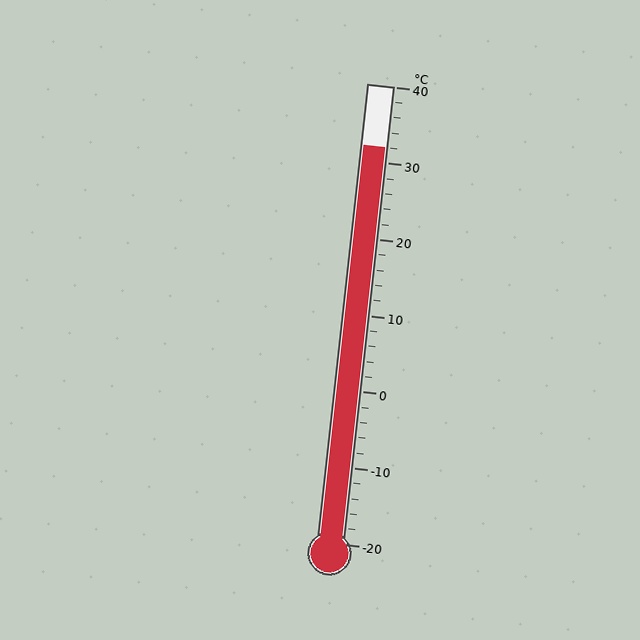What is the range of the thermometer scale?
The thermometer scale ranges from -20°C to 40°C.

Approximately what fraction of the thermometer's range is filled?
The thermometer is filled to approximately 85% of its range.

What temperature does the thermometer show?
The thermometer shows approximately 32°C.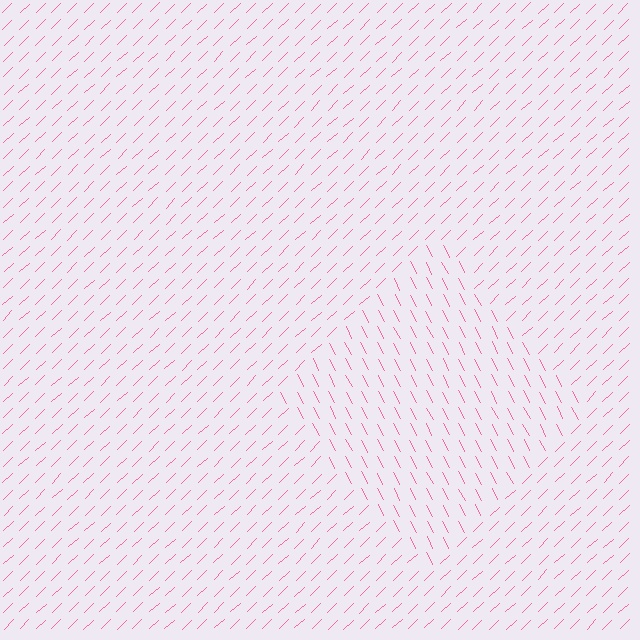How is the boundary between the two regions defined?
The boundary is defined purely by a change in line orientation (approximately 74 degrees difference). All lines are the same color and thickness.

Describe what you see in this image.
The image is filled with small pink line segments. A diamond region in the image has lines oriented differently from the surrounding lines, creating a visible texture boundary.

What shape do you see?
I see a diamond.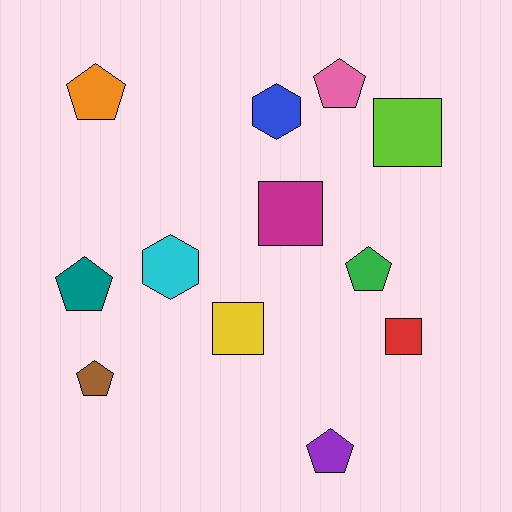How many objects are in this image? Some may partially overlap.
There are 12 objects.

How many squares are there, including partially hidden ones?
There are 4 squares.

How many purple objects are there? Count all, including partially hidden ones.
There is 1 purple object.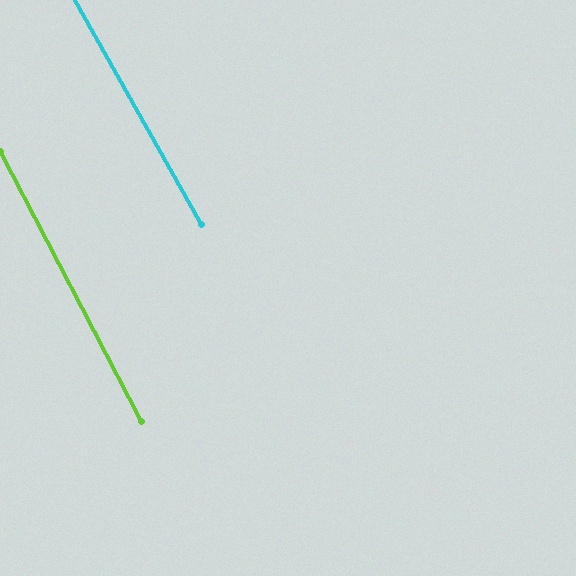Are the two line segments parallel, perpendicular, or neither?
Parallel — their directions differ by only 1.6°.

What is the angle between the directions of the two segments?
Approximately 2 degrees.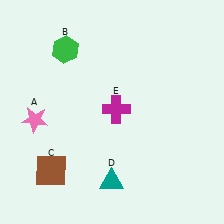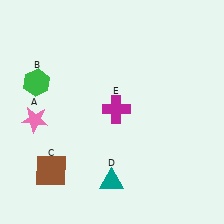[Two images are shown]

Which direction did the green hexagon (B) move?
The green hexagon (B) moved down.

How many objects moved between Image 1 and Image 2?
1 object moved between the two images.